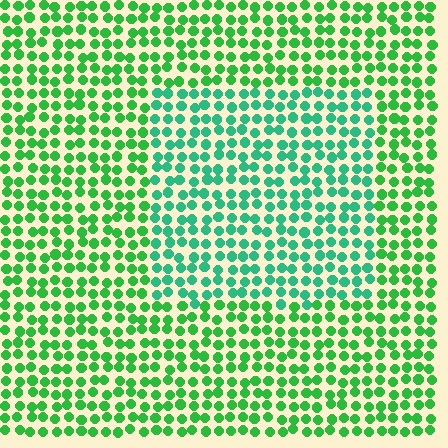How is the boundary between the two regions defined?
The boundary is defined purely by a slight shift in hue (about 29 degrees). Spacing, size, and orientation are identical on both sides.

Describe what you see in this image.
The image is filled with small green elements in a uniform arrangement. A rectangle-shaped region is visible where the elements are tinted to a slightly different hue, forming a subtle color boundary.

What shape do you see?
I see a rectangle.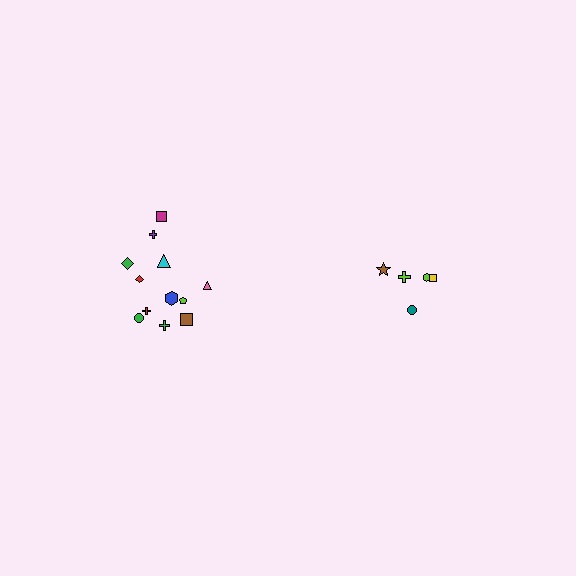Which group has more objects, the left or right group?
The left group.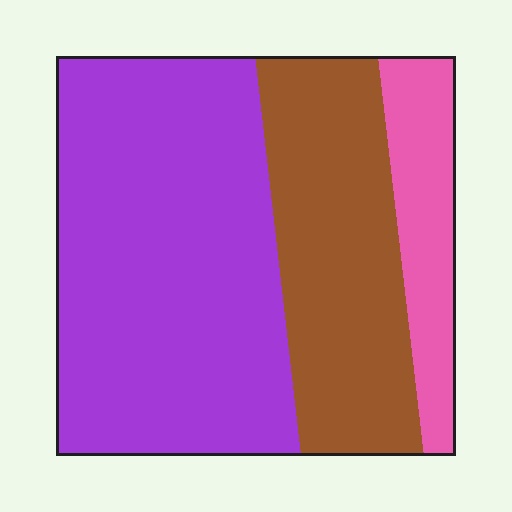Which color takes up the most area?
Purple, at roughly 55%.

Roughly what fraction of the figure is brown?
Brown covers 31% of the figure.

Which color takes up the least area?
Pink, at roughly 15%.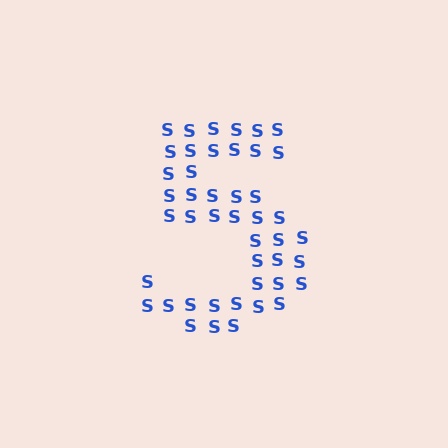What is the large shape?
The large shape is the digit 5.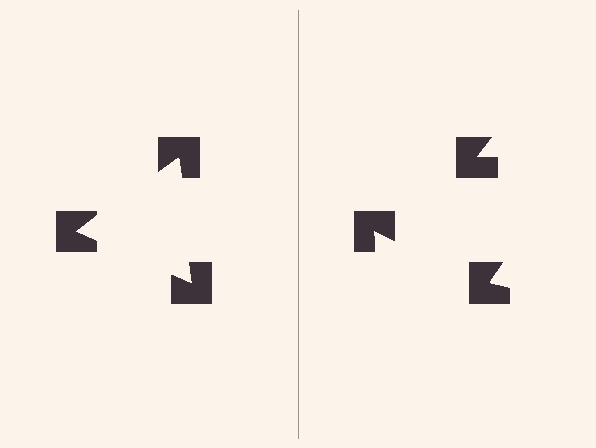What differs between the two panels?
The notched squares are positioned identically on both sides; only the wedge orientations differ. On the left they align to a triangle; on the right they are misaligned.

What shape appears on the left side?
An illusory triangle.